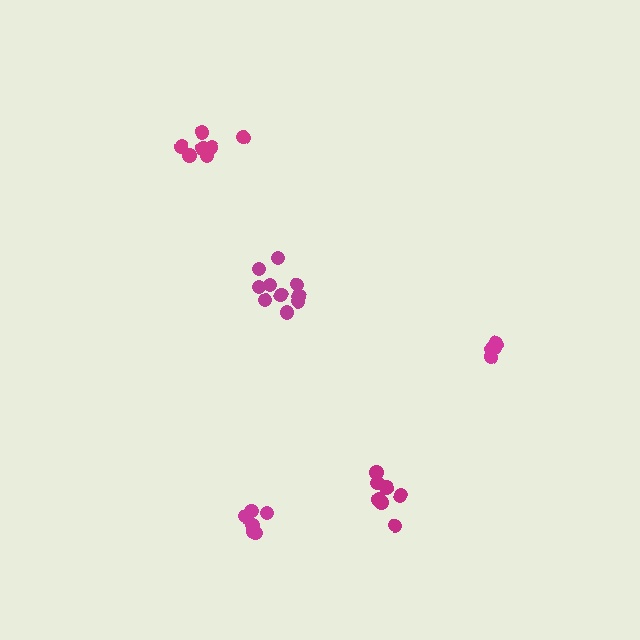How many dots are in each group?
Group 1: 5 dots, Group 2: 7 dots, Group 3: 7 dots, Group 4: 10 dots, Group 5: 6 dots (35 total).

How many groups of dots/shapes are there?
There are 5 groups.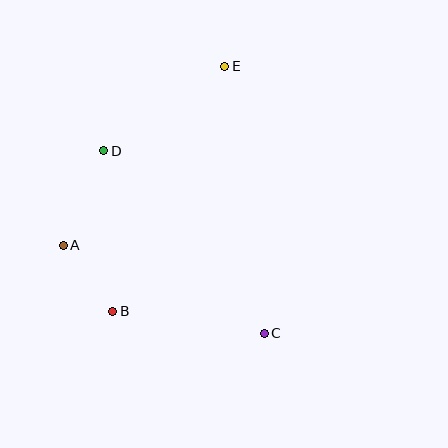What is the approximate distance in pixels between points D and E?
The distance between D and E is approximately 148 pixels.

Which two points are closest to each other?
Points A and B are closest to each other.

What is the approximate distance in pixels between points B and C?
The distance between B and C is approximately 153 pixels.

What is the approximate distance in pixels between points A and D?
The distance between A and D is approximately 102 pixels.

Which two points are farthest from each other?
Points C and E are farthest from each other.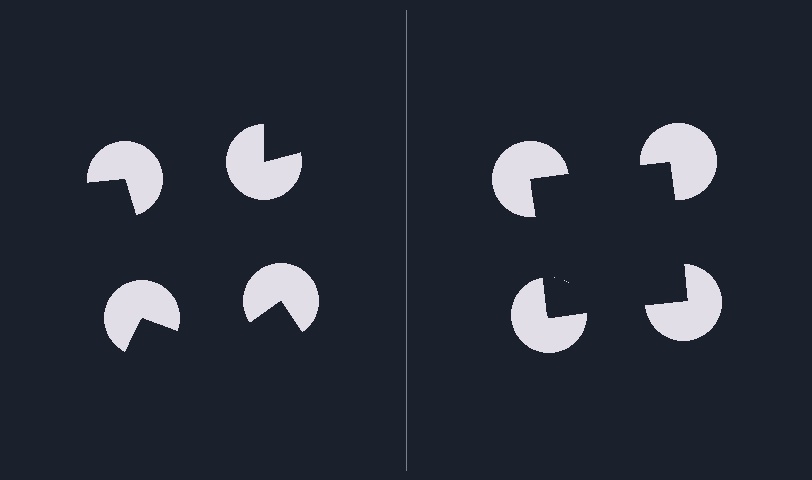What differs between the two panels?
The pac-man discs are positioned identically on both sides; only the wedge orientations differ. On the right they align to a square; on the left they are misaligned.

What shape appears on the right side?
An illusory square.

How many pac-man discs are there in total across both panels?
8 — 4 on each side.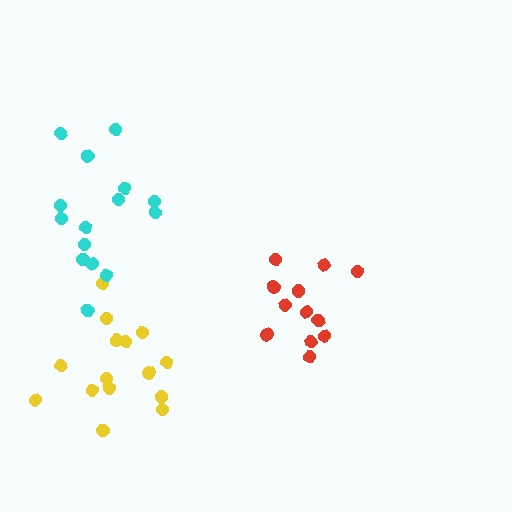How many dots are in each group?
Group 1: 15 dots, Group 2: 12 dots, Group 3: 15 dots (42 total).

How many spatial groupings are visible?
There are 3 spatial groupings.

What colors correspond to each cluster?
The clusters are colored: yellow, red, cyan.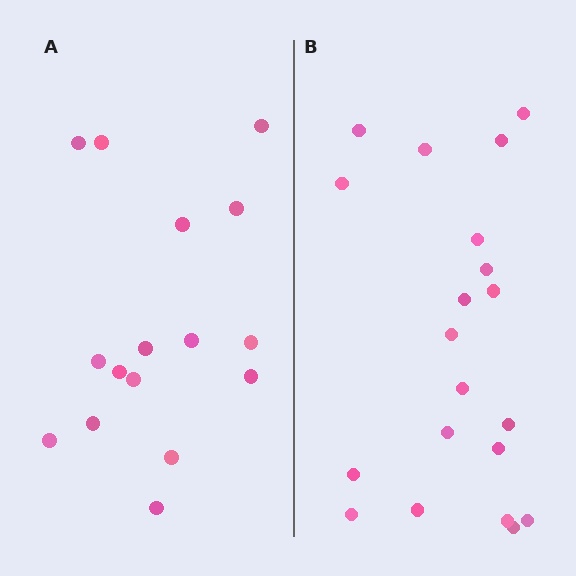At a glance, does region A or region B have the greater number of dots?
Region B (the right region) has more dots.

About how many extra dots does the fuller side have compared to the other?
Region B has about 4 more dots than region A.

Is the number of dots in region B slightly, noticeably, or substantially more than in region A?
Region B has noticeably more, but not dramatically so. The ratio is roughly 1.2 to 1.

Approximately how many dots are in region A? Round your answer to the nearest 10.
About 20 dots. (The exact count is 16, which rounds to 20.)